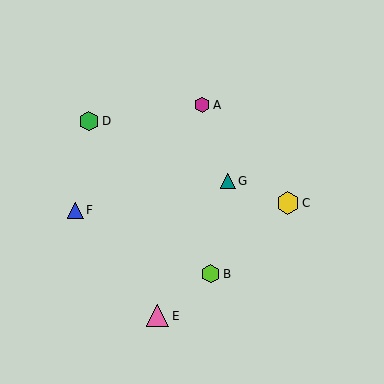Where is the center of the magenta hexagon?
The center of the magenta hexagon is at (202, 105).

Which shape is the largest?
The yellow hexagon (labeled C) is the largest.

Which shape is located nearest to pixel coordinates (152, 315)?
The pink triangle (labeled E) at (157, 316) is nearest to that location.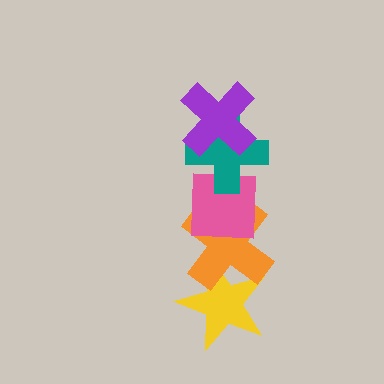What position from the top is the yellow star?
The yellow star is 5th from the top.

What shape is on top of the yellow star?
The orange cross is on top of the yellow star.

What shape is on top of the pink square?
The teal cross is on top of the pink square.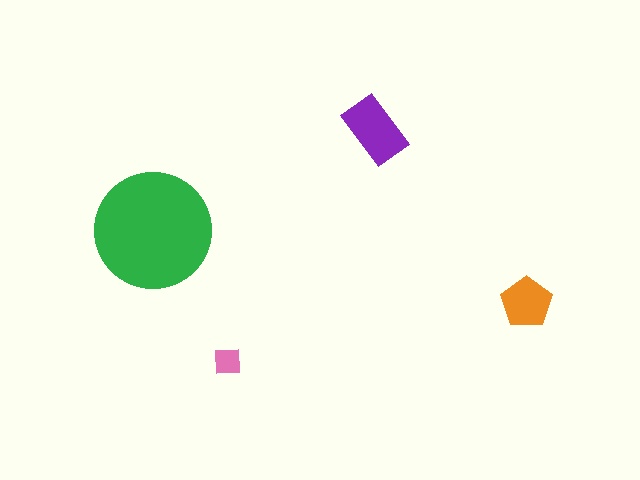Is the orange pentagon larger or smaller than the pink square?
Larger.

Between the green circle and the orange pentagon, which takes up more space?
The green circle.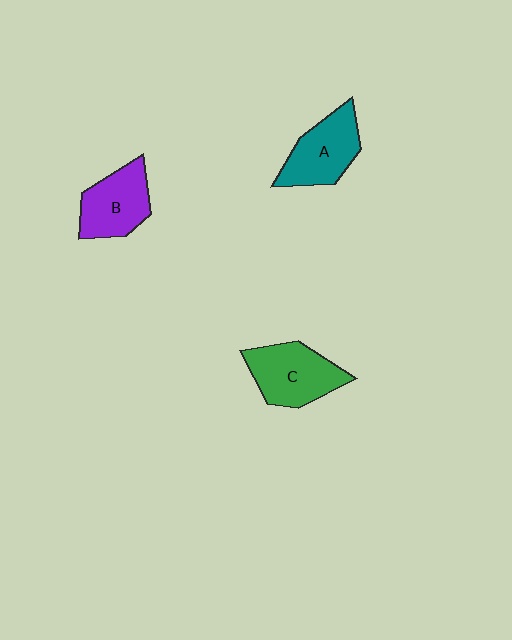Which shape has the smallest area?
Shape B (purple).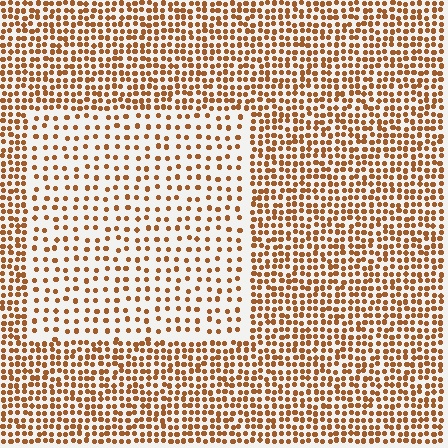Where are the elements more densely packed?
The elements are more densely packed outside the rectangle boundary.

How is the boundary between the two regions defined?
The boundary is defined by a change in element density (approximately 2.1x ratio). All elements are the same color, size, and shape.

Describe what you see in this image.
The image contains small brown elements arranged at two different densities. A rectangle-shaped region is visible where the elements are less densely packed than the surrounding area.